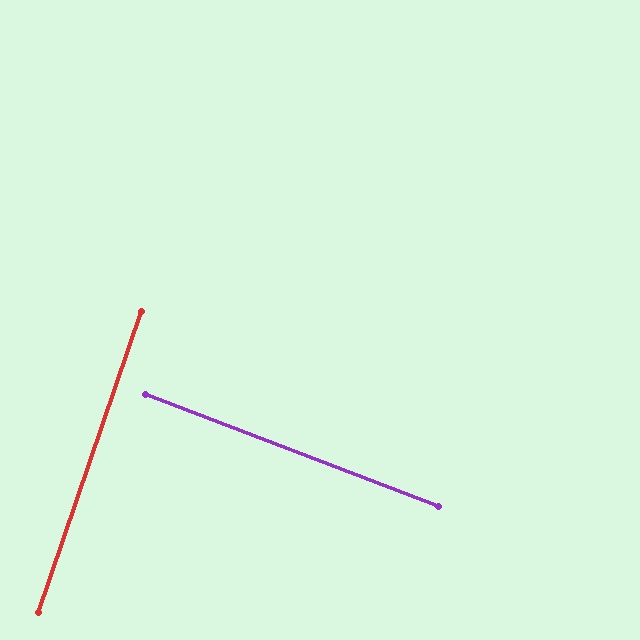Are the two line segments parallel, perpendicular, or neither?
Perpendicular — they meet at approximately 88°.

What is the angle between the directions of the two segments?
Approximately 88 degrees.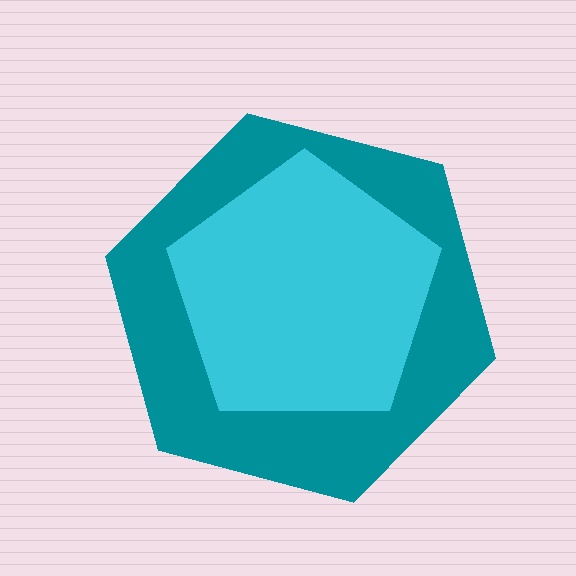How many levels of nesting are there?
2.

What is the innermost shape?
The cyan pentagon.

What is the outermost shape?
The teal hexagon.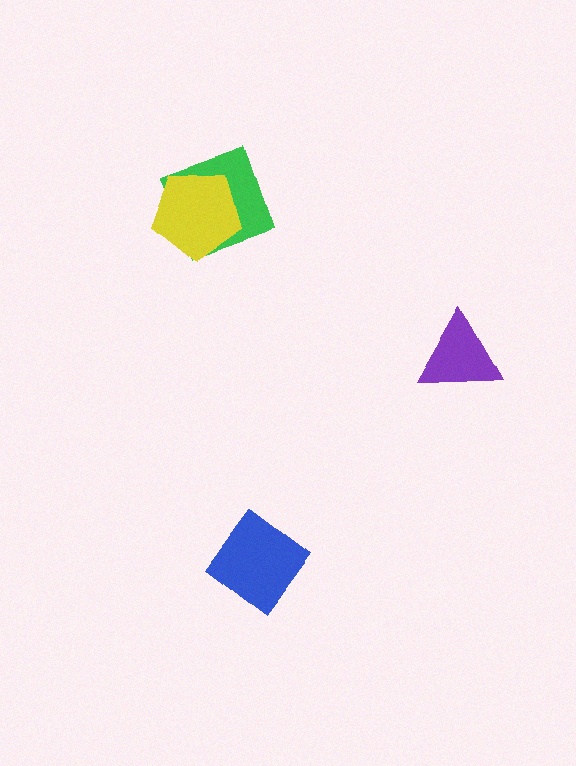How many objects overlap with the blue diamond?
0 objects overlap with the blue diamond.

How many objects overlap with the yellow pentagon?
1 object overlaps with the yellow pentagon.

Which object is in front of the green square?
The yellow pentagon is in front of the green square.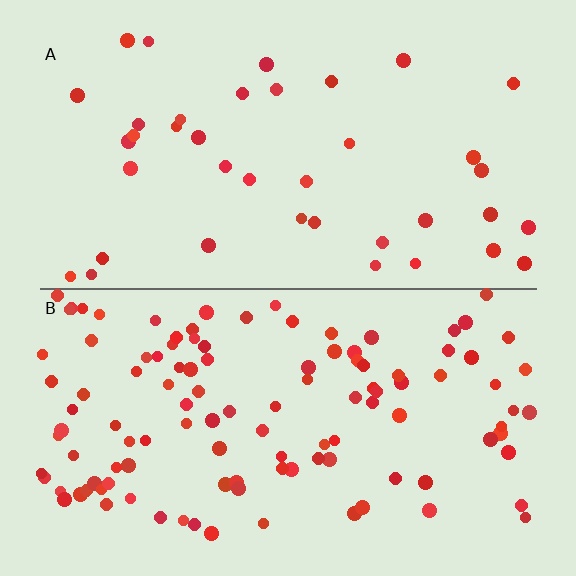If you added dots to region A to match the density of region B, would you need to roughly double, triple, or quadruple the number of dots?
Approximately triple.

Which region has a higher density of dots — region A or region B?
B (the bottom).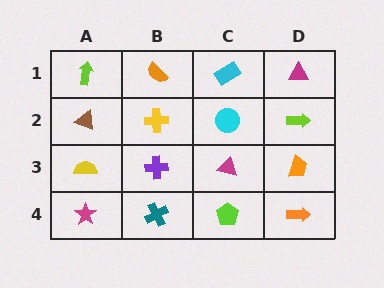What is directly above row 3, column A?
A brown triangle.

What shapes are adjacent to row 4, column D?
An orange trapezoid (row 3, column D), a lime pentagon (row 4, column C).